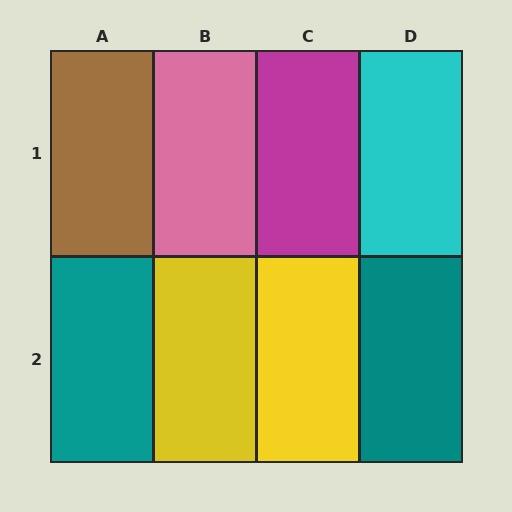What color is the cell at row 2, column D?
Teal.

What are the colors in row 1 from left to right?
Brown, pink, magenta, cyan.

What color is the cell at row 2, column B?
Yellow.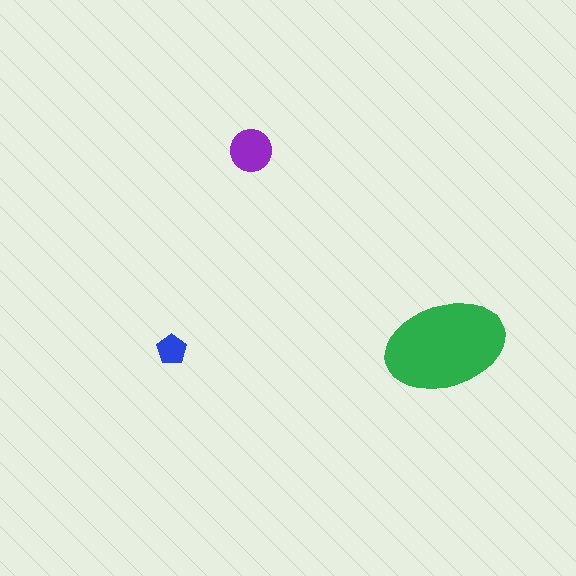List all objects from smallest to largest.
The blue pentagon, the purple circle, the green ellipse.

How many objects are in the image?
There are 3 objects in the image.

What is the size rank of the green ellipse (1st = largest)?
1st.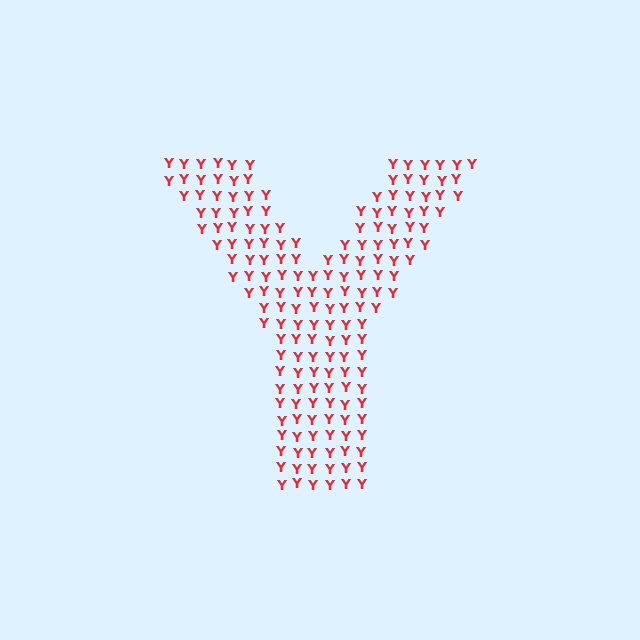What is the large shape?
The large shape is the letter Y.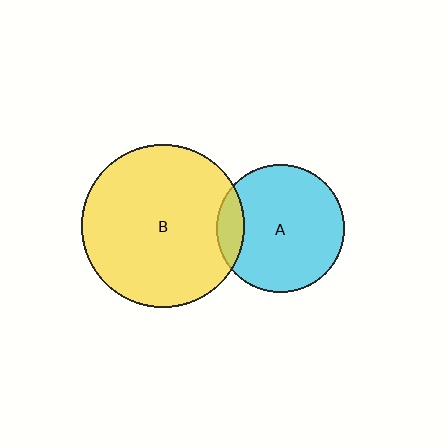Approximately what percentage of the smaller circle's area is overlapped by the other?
Approximately 15%.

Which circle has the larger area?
Circle B (yellow).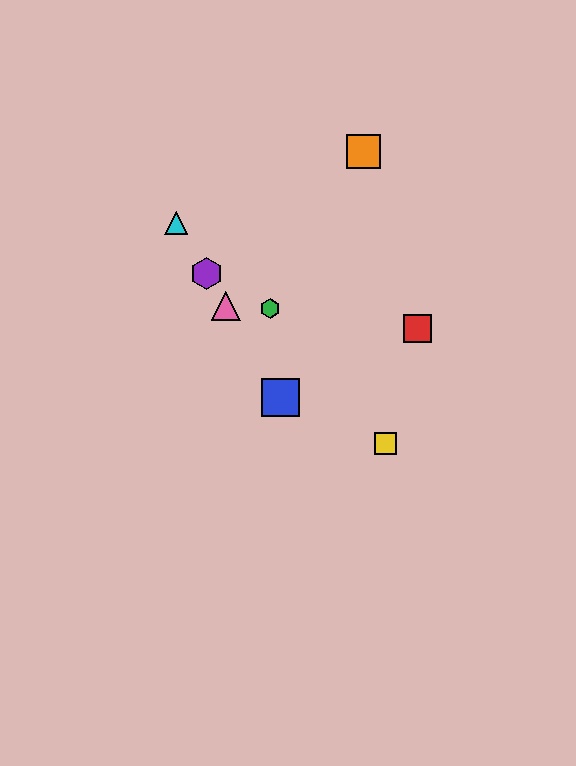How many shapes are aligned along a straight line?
4 shapes (the blue square, the purple hexagon, the cyan triangle, the pink triangle) are aligned along a straight line.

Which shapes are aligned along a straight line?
The blue square, the purple hexagon, the cyan triangle, the pink triangle are aligned along a straight line.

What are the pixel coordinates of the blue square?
The blue square is at (281, 398).